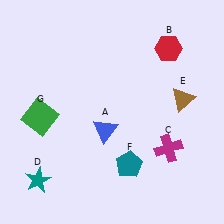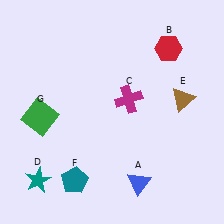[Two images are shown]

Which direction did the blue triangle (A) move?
The blue triangle (A) moved down.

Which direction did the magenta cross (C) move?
The magenta cross (C) moved up.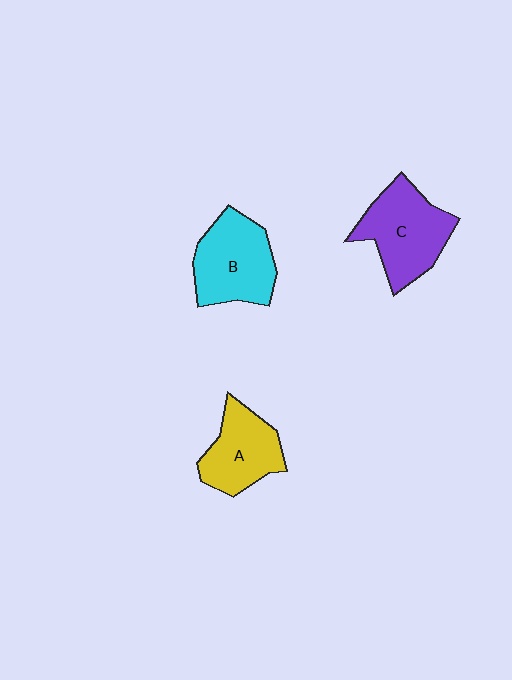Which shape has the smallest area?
Shape A (yellow).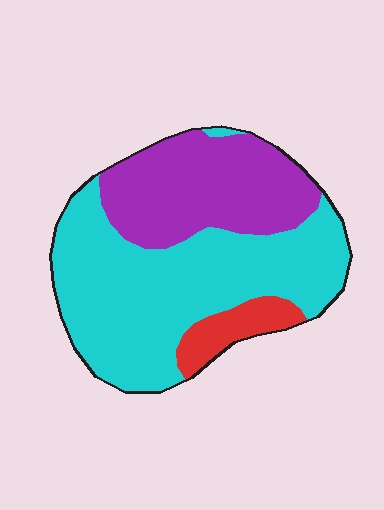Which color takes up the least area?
Red, at roughly 10%.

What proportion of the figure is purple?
Purple takes up about one third (1/3) of the figure.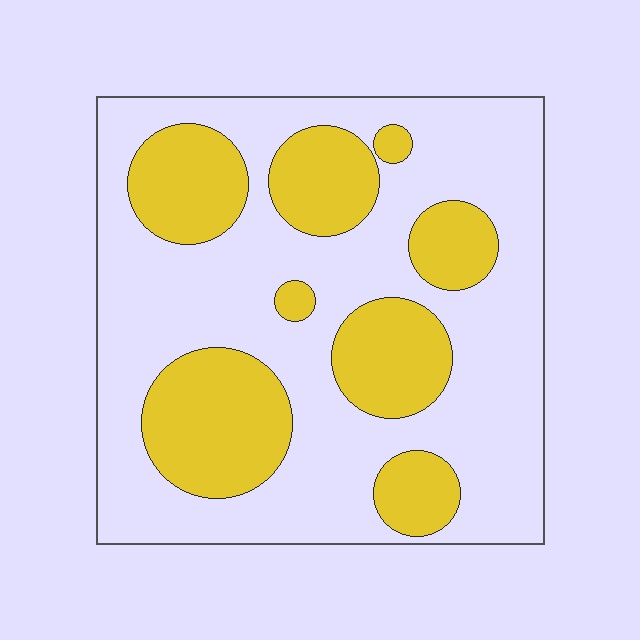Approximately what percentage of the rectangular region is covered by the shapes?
Approximately 35%.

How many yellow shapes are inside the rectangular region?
8.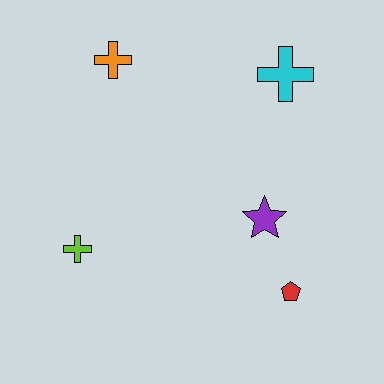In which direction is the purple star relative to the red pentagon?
The purple star is above the red pentagon.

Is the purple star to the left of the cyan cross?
Yes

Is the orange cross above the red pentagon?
Yes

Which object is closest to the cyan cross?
The purple star is closest to the cyan cross.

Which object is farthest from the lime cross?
The cyan cross is farthest from the lime cross.